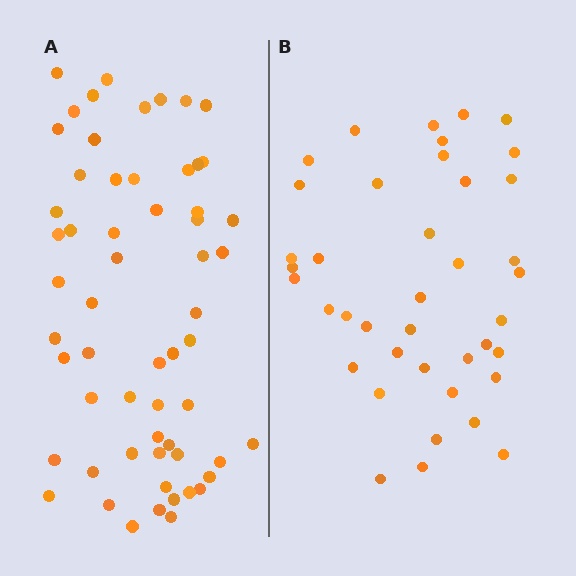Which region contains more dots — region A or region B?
Region A (the left region) has more dots.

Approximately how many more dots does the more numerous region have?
Region A has approximately 20 more dots than region B.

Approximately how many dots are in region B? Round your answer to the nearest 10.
About 40 dots.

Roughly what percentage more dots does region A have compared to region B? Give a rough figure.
About 50% more.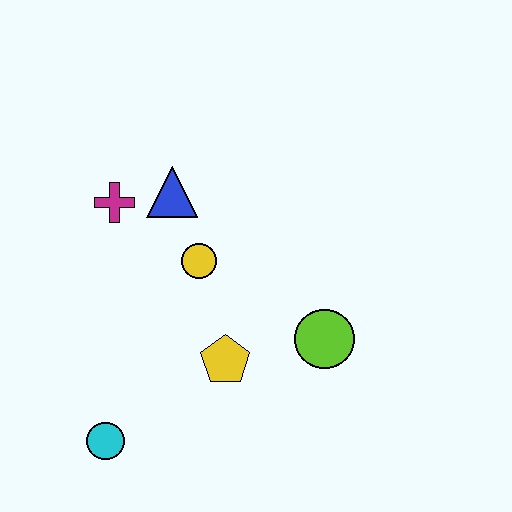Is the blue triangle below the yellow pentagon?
No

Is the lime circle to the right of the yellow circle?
Yes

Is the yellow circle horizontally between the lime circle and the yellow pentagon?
No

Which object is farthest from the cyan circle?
The blue triangle is farthest from the cyan circle.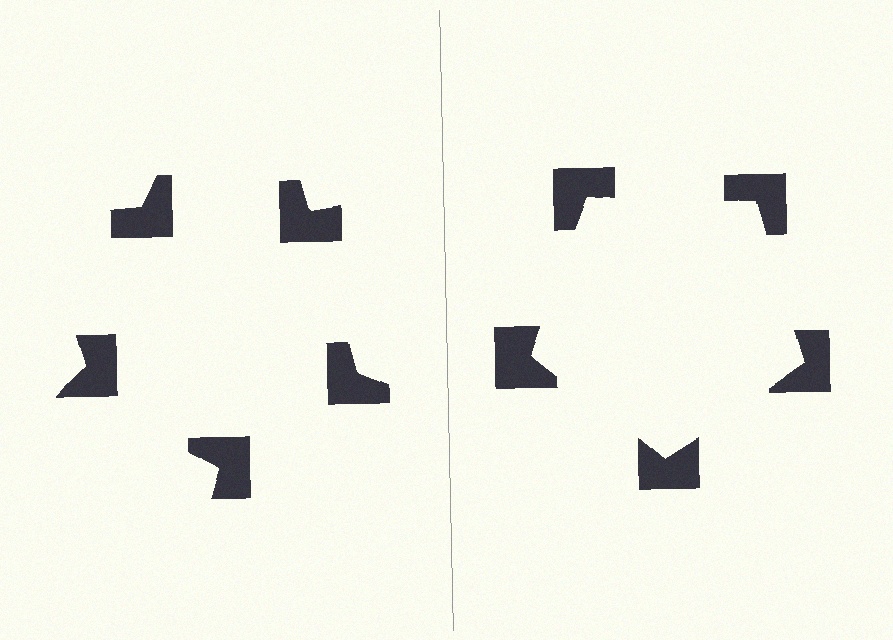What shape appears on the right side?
An illusory pentagon.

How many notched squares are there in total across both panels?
10 — 5 on each side.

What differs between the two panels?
The notched squares are positioned identically on both sides; only the wedge orientations differ. On the right they align to a pentagon; on the left they are misaligned.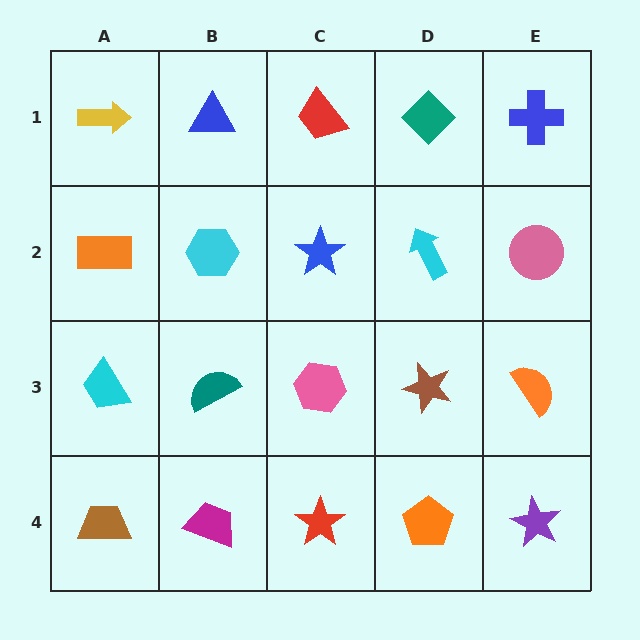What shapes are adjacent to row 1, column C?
A blue star (row 2, column C), a blue triangle (row 1, column B), a teal diamond (row 1, column D).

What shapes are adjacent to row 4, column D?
A brown star (row 3, column D), a red star (row 4, column C), a purple star (row 4, column E).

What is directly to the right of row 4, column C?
An orange pentagon.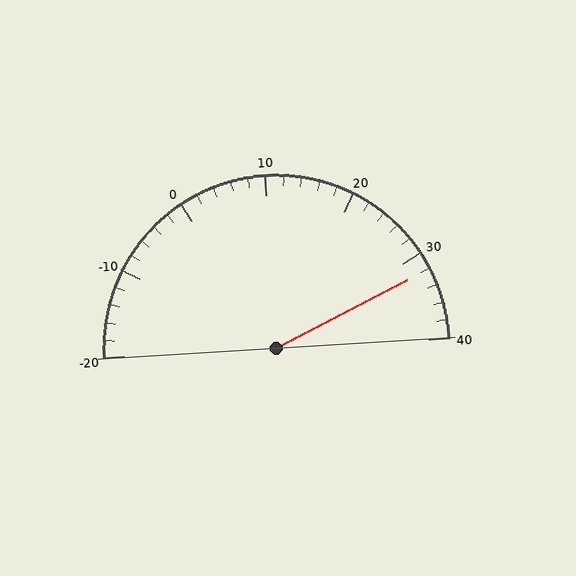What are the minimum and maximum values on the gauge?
The gauge ranges from -20 to 40.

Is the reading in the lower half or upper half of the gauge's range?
The reading is in the upper half of the range (-20 to 40).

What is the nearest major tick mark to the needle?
The nearest major tick mark is 30.